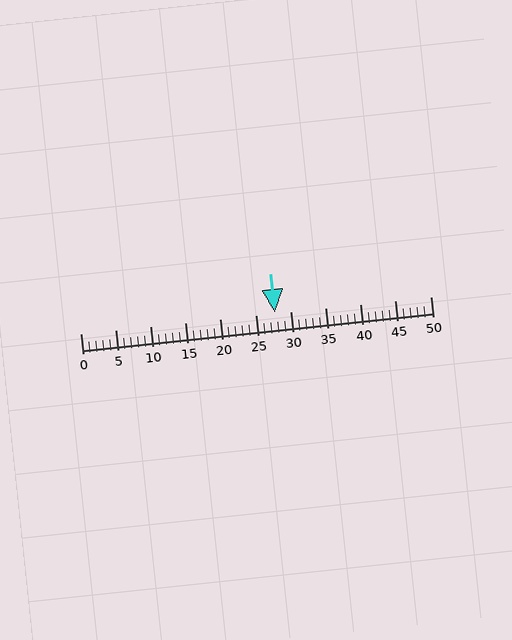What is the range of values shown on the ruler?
The ruler shows values from 0 to 50.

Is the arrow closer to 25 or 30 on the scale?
The arrow is closer to 30.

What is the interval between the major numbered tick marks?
The major tick marks are spaced 5 units apart.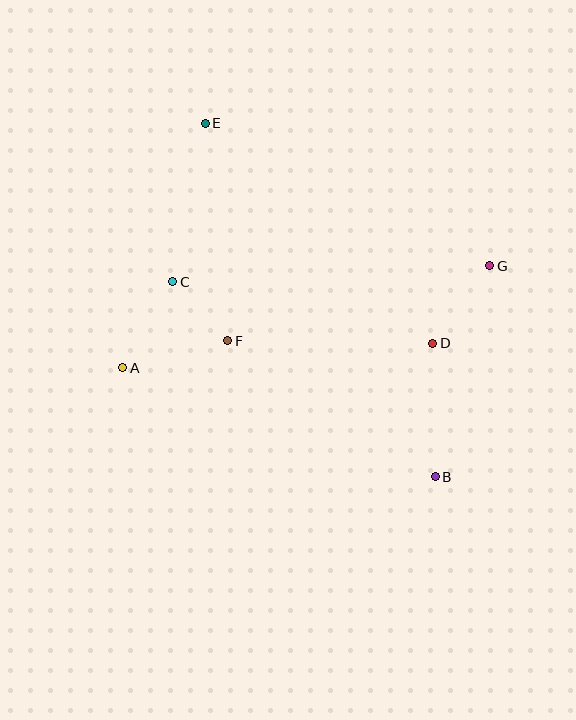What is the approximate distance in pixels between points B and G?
The distance between B and G is approximately 218 pixels.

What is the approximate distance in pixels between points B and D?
The distance between B and D is approximately 133 pixels.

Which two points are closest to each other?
Points C and F are closest to each other.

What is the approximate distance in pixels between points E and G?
The distance between E and G is approximately 318 pixels.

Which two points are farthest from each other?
Points B and E are farthest from each other.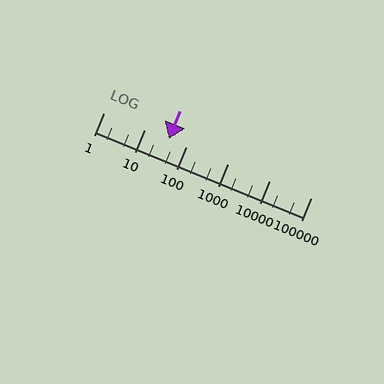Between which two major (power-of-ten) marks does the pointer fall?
The pointer is between 10 and 100.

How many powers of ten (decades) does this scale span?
The scale spans 5 decades, from 1 to 100000.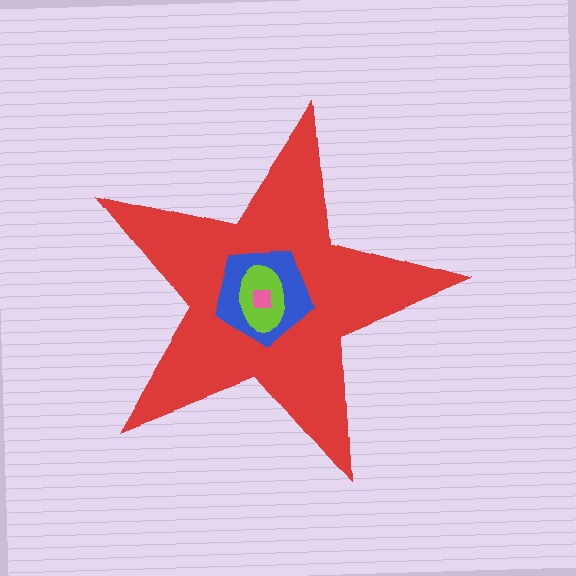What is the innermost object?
The pink square.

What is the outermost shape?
The red star.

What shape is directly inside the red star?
The blue pentagon.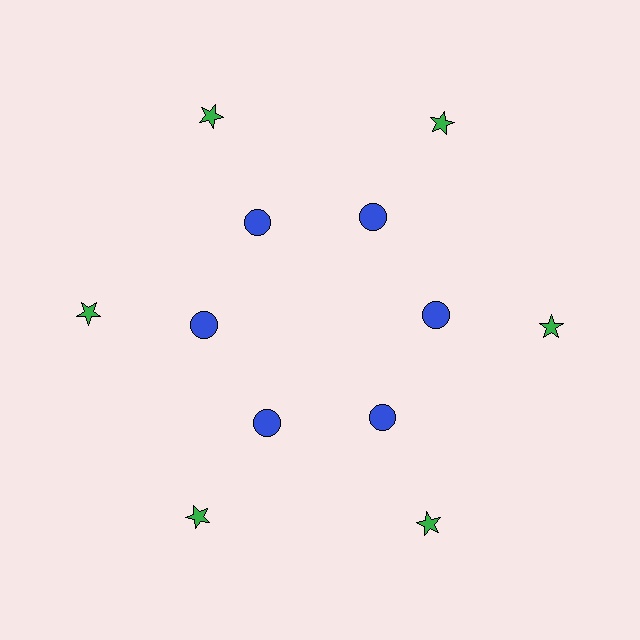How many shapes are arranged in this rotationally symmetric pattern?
There are 12 shapes, arranged in 6 groups of 2.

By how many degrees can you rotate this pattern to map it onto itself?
The pattern maps onto itself every 60 degrees of rotation.